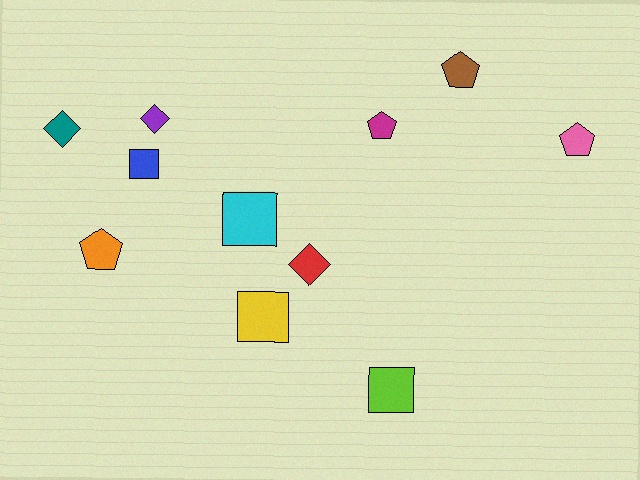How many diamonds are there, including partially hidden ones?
There are 3 diamonds.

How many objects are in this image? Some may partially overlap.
There are 11 objects.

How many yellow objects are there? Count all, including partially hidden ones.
There is 1 yellow object.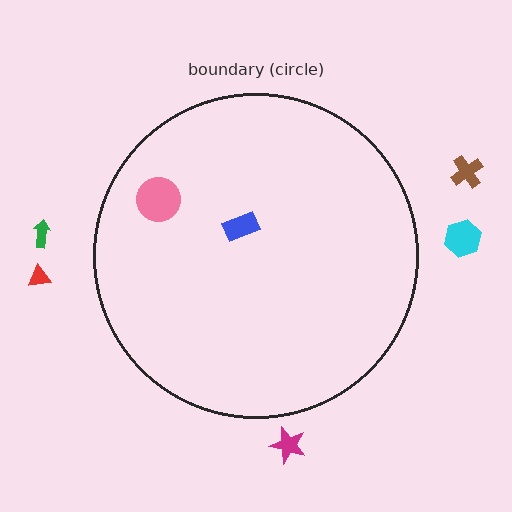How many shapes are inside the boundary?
2 inside, 5 outside.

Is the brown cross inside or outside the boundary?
Outside.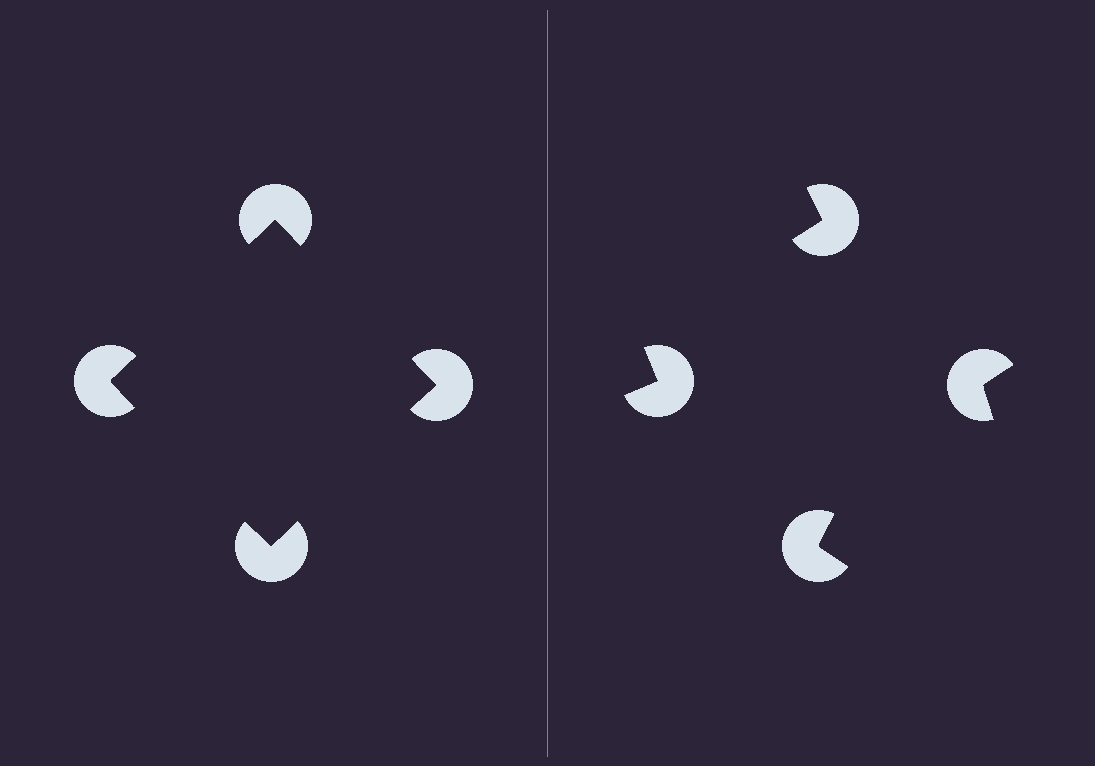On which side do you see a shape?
An illusory square appears on the left side. On the right side the wedge cuts are rotated, so no coherent shape forms.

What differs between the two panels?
The pac-man discs are positioned identically on both sides; only the wedge orientations differ. On the left they align to a square; on the right they are misaligned.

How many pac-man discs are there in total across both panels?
8 — 4 on each side.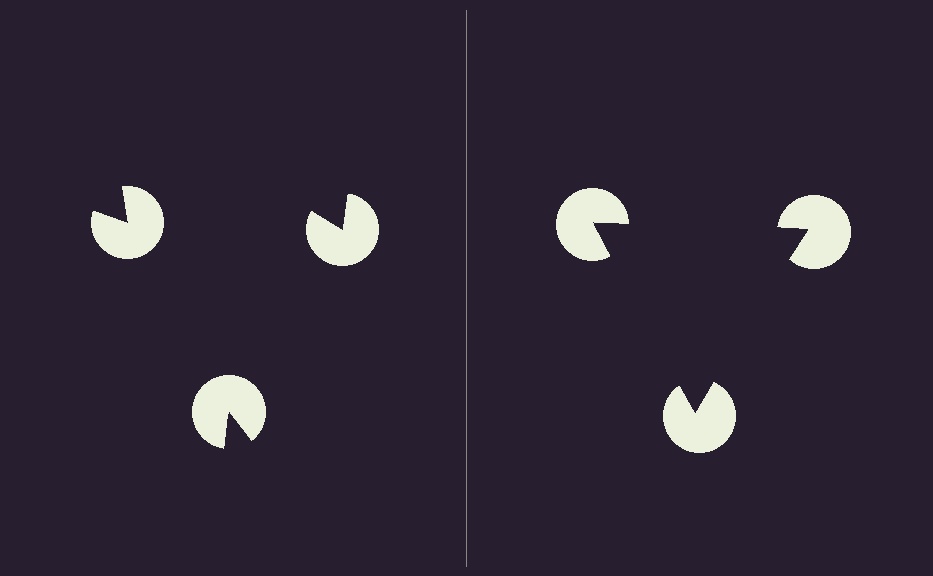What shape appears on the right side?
An illusory triangle.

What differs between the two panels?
The pac-man discs are positioned identically on both sides; only the wedge orientations differ. On the right they align to a triangle; on the left they are misaligned.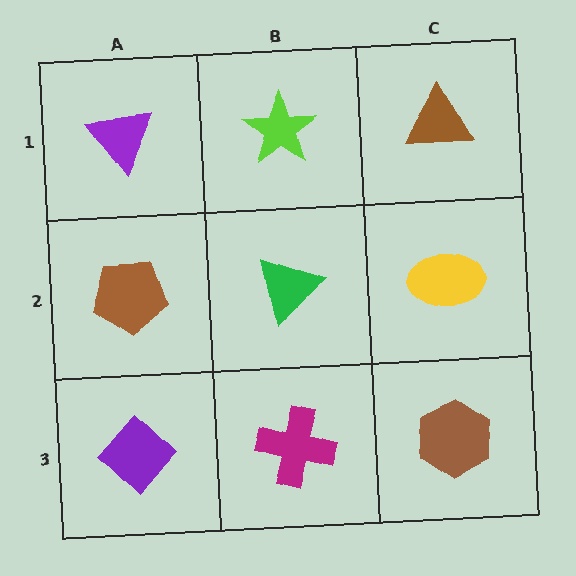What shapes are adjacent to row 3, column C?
A yellow ellipse (row 2, column C), a magenta cross (row 3, column B).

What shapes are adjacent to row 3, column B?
A green triangle (row 2, column B), a purple diamond (row 3, column A), a brown hexagon (row 3, column C).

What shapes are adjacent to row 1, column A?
A brown pentagon (row 2, column A), a lime star (row 1, column B).